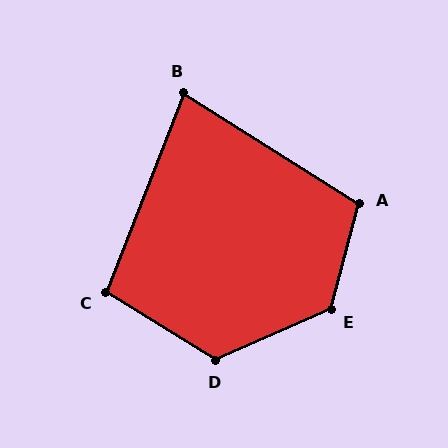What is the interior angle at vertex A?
Approximately 107 degrees (obtuse).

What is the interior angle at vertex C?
Approximately 100 degrees (obtuse).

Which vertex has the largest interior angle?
E, at approximately 129 degrees.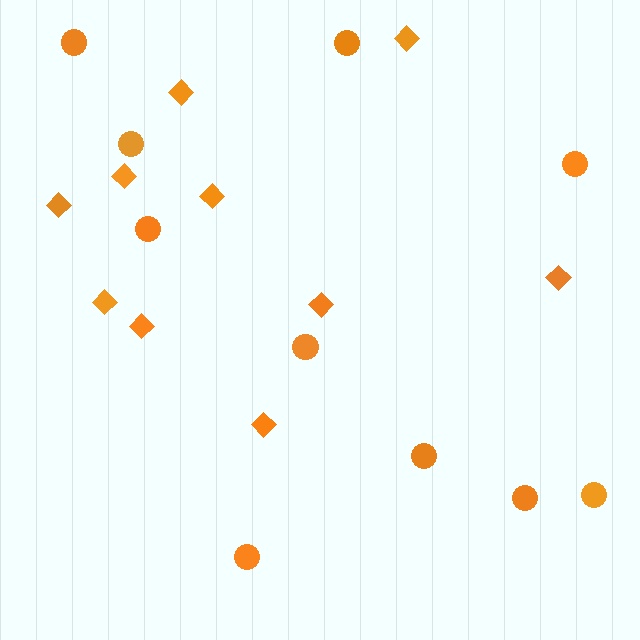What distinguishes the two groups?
There are 2 groups: one group of diamonds (10) and one group of circles (10).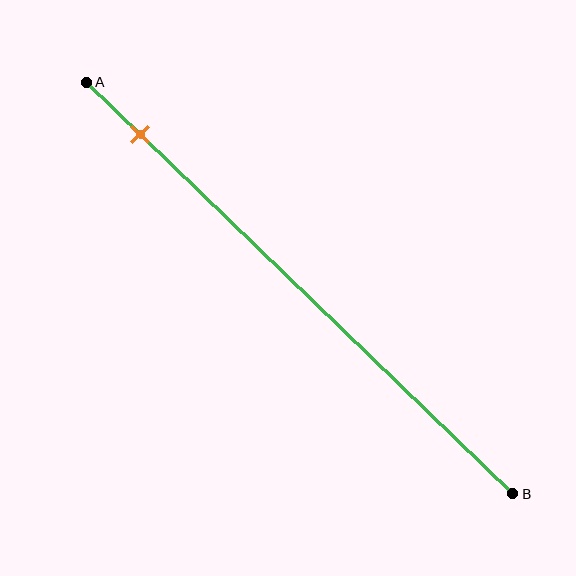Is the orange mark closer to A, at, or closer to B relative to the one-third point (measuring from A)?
The orange mark is closer to point A than the one-third point of segment AB.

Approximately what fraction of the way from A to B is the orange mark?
The orange mark is approximately 15% of the way from A to B.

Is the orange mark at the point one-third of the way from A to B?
No, the mark is at about 15% from A, not at the 33% one-third point.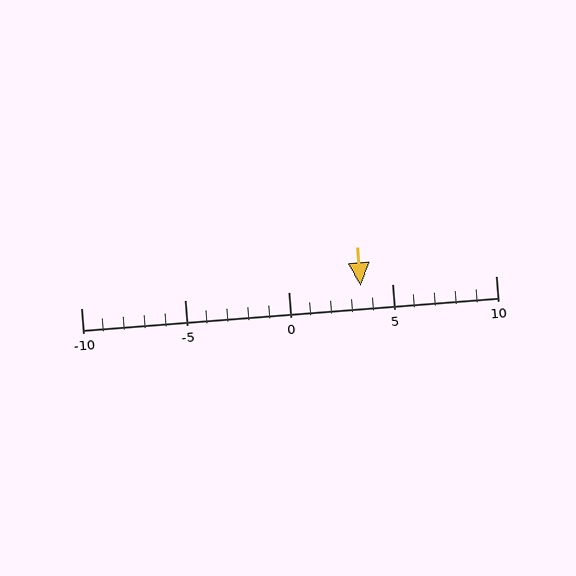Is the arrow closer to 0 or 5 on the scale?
The arrow is closer to 5.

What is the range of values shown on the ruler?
The ruler shows values from -10 to 10.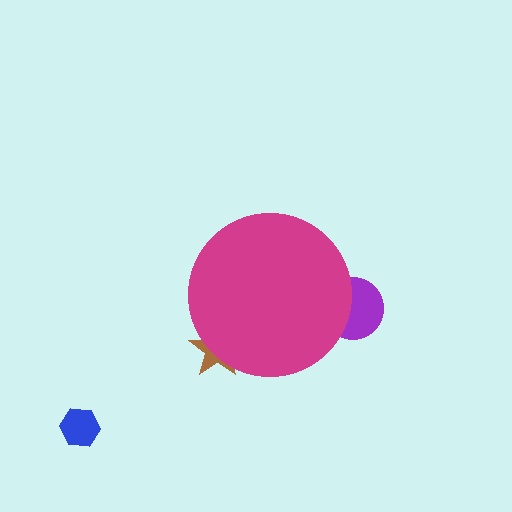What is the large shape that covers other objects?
A magenta circle.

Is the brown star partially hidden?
Yes, the brown star is partially hidden behind the magenta circle.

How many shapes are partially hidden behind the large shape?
2 shapes are partially hidden.